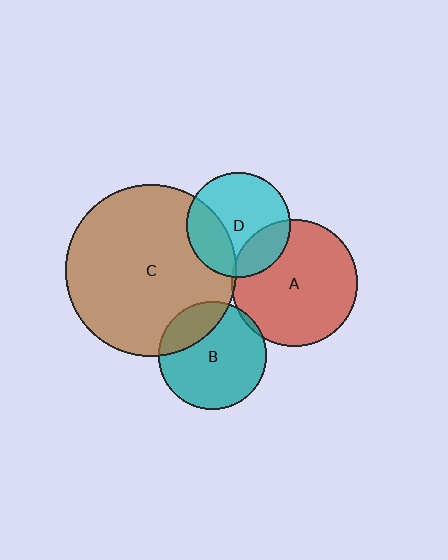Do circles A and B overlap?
Yes.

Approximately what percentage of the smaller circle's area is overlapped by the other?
Approximately 5%.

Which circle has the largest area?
Circle C (brown).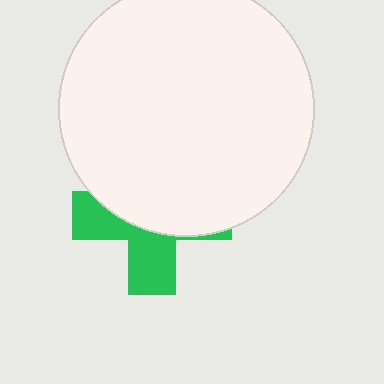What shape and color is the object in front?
The object in front is a white circle.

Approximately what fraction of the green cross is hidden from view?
Roughly 59% of the green cross is hidden behind the white circle.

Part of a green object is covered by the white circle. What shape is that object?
It is a cross.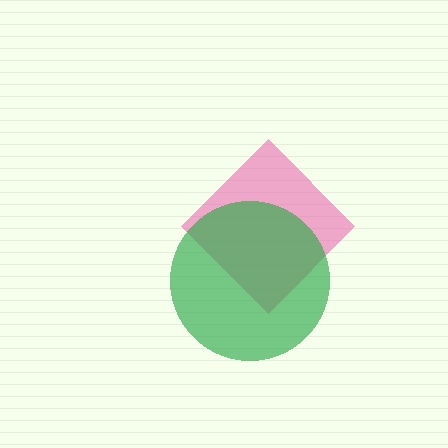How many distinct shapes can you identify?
There are 2 distinct shapes: a pink diamond, a green circle.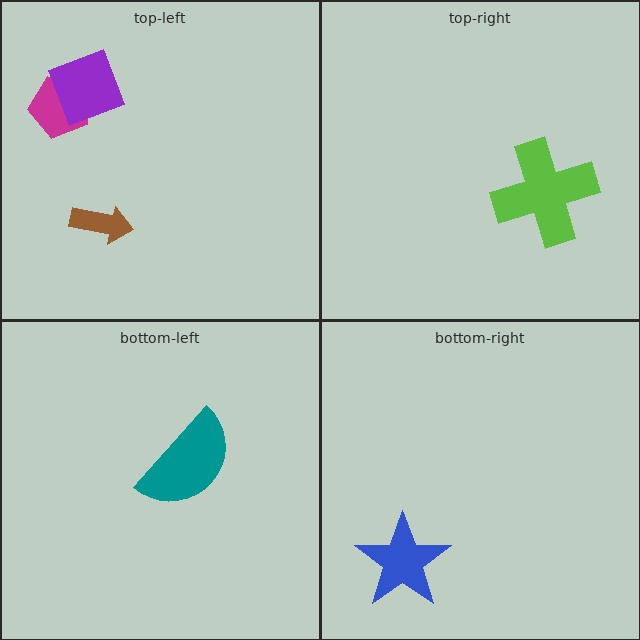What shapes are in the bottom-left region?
The teal semicircle.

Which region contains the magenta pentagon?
The top-left region.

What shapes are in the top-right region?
The lime cross.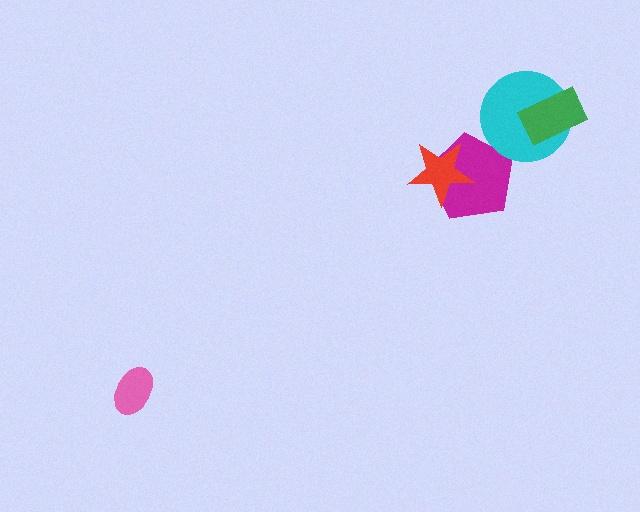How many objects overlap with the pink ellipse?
0 objects overlap with the pink ellipse.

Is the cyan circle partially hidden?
Yes, it is partially covered by another shape.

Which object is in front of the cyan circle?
The green rectangle is in front of the cyan circle.